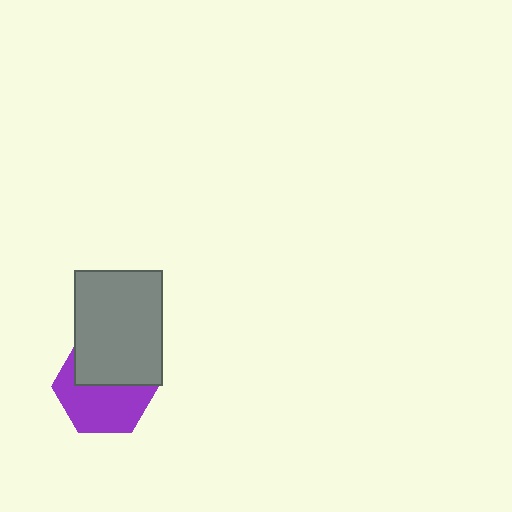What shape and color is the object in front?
The object in front is a gray rectangle.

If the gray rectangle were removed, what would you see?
You would see the complete purple hexagon.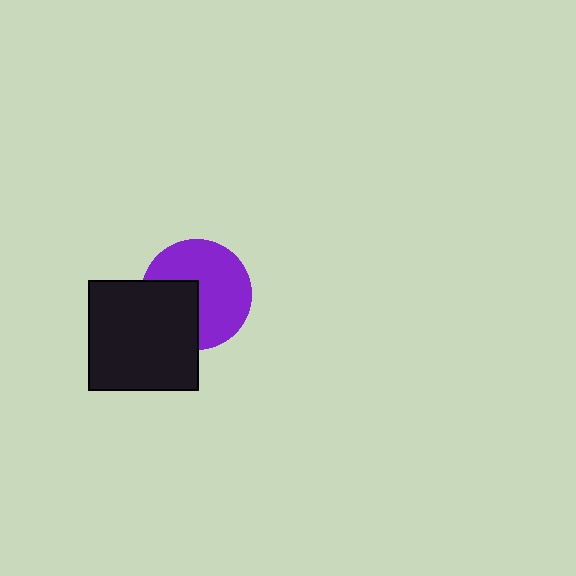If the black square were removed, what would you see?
You would see the complete purple circle.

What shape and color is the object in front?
The object in front is a black square.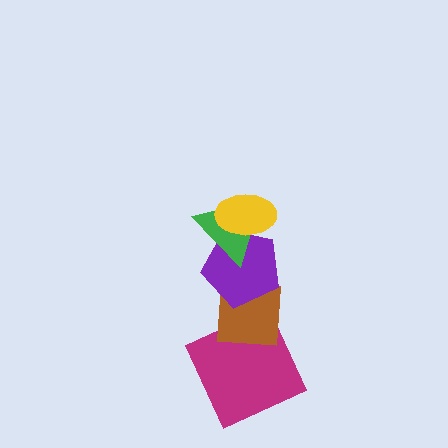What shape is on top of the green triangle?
The yellow ellipse is on top of the green triangle.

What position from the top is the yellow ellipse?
The yellow ellipse is 1st from the top.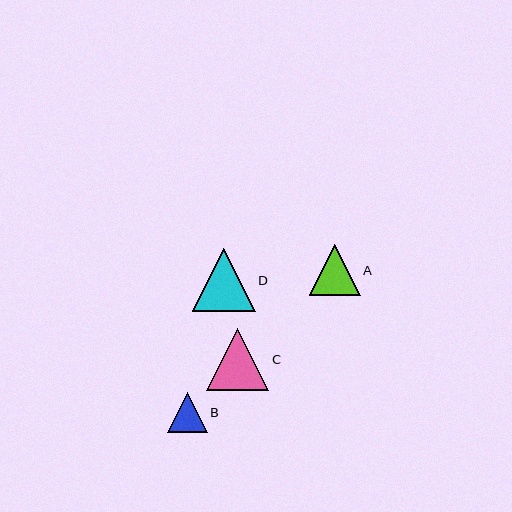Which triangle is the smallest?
Triangle B is the smallest with a size of approximately 40 pixels.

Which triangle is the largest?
Triangle D is the largest with a size of approximately 63 pixels.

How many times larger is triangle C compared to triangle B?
Triangle C is approximately 1.5 times the size of triangle B.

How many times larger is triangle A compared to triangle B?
Triangle A is approximately 1.3 times the size of triangle B.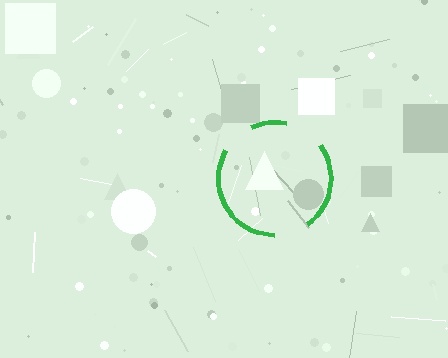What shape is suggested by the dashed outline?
The dashed outline suggests a circle.